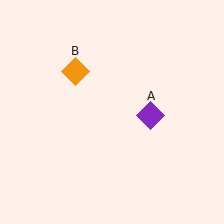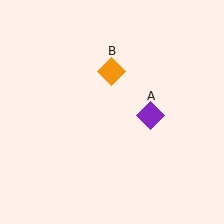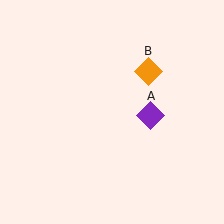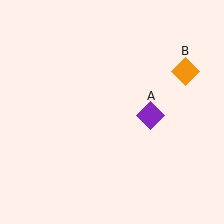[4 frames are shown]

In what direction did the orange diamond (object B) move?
The orange diamond (object B) moved right.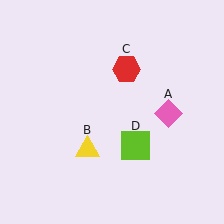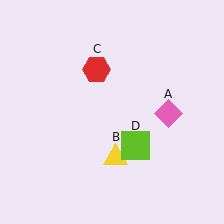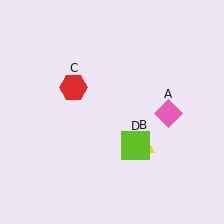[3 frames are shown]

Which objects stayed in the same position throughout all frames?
Pink diamond (object A) and lime square (object D) remained stationary.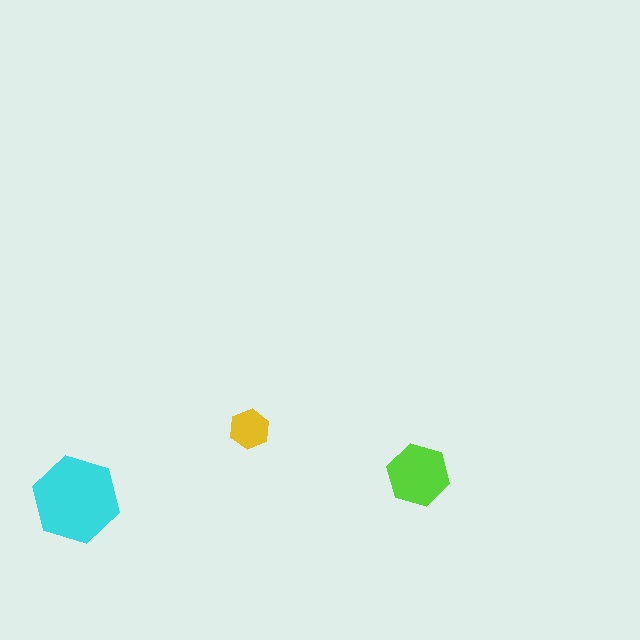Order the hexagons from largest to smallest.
the cyan one, the lime one, the yellow one.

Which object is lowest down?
The cyan hexagon is bottommost.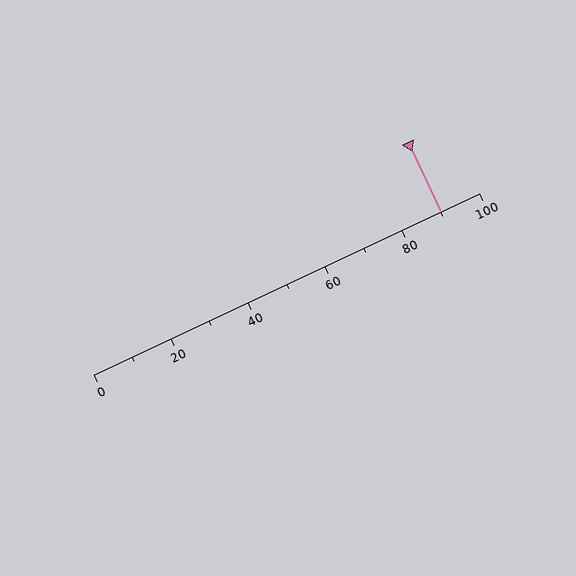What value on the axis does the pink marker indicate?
The marker indicates approximately 90.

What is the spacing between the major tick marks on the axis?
The major ticks are spaced 20 apart.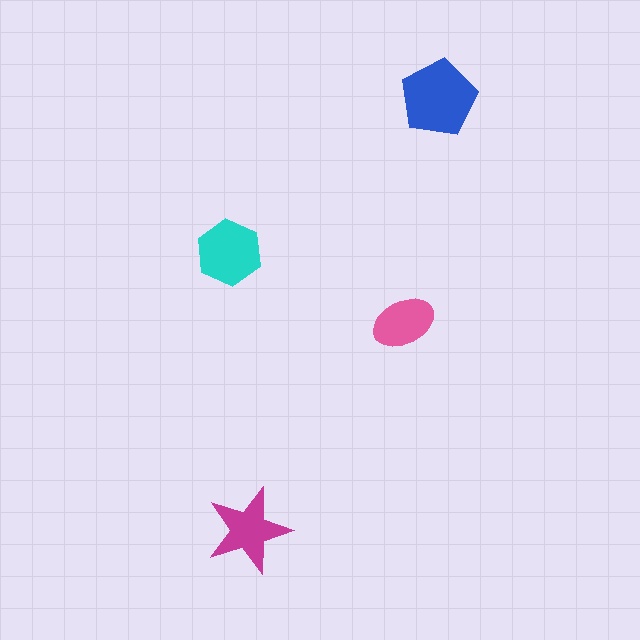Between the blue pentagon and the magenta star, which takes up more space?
The blue pentagon.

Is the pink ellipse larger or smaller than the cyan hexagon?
Smaller.